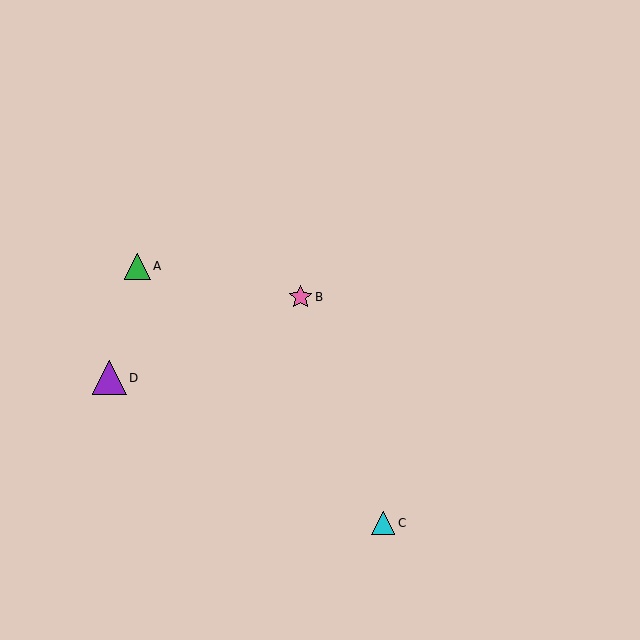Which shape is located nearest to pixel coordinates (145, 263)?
The green triangle (labeled A) at (137, 266) is nearest to that location.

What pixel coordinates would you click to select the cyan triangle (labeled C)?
Click at (383, 523) to select the cyan triangle C.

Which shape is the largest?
The purple triangle (labeled D) is the largest.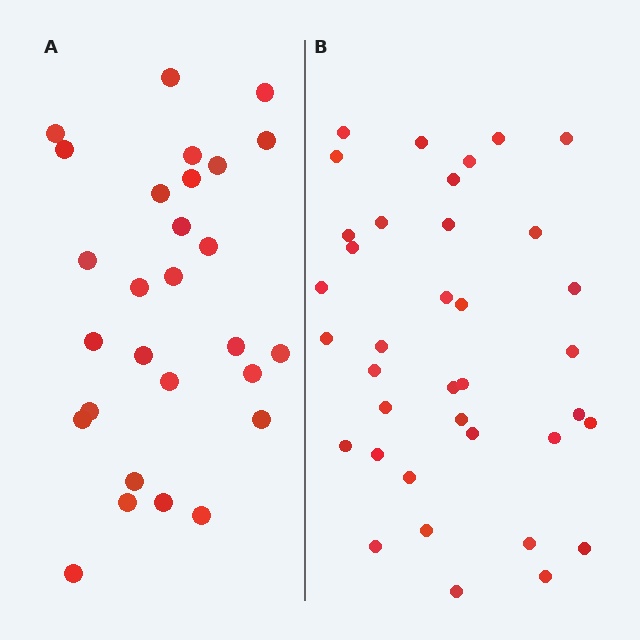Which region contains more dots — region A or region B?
Region B (the right region) has more dots.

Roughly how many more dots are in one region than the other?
Region B has roughly 8 or so more dots than region A.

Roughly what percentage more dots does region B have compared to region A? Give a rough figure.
About 30% more.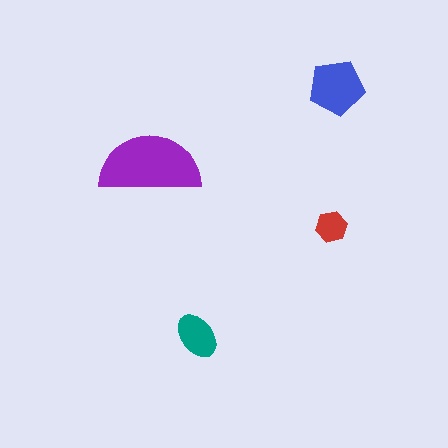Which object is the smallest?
The red hexagon.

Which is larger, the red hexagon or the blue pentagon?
The blue pentagon.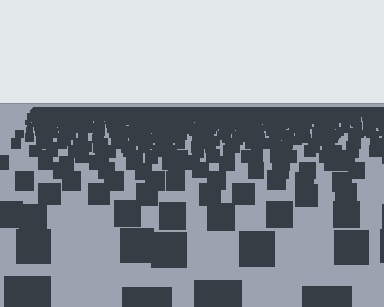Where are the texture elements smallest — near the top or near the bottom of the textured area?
Near the top.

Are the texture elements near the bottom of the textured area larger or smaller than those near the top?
Larger. Near the bottom, elements are closer to the viewer and appear at a bigger on-screen size.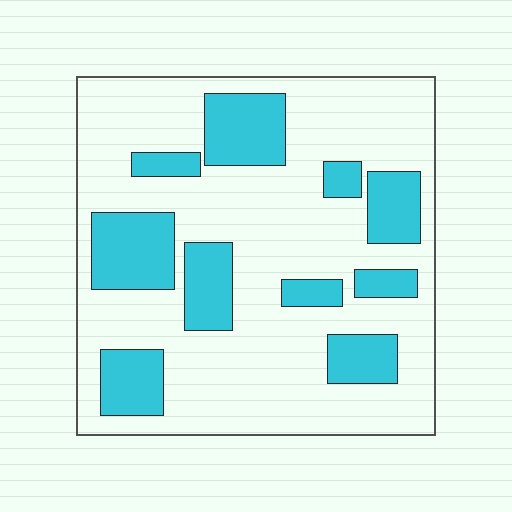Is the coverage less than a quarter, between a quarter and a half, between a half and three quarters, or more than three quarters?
Between a quarter and a half.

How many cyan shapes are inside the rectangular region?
10.